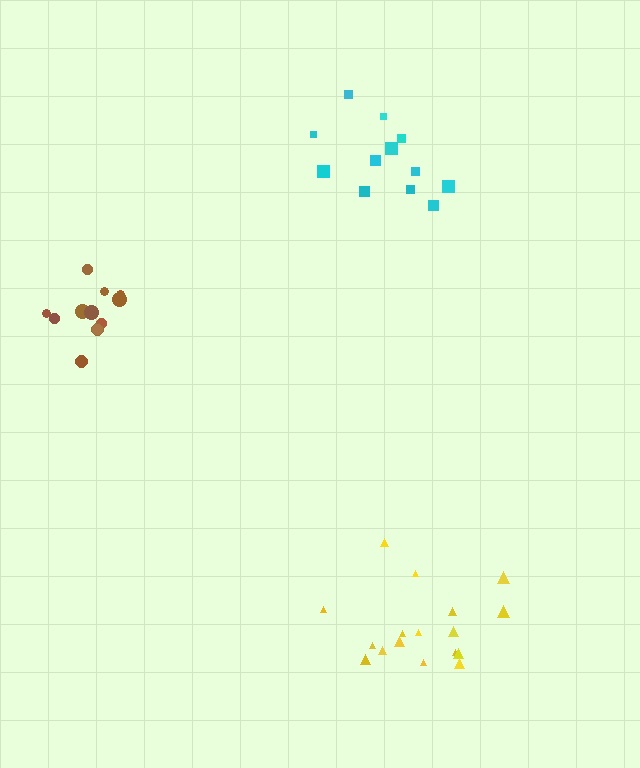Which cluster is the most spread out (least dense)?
Yellow.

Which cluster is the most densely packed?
Brown.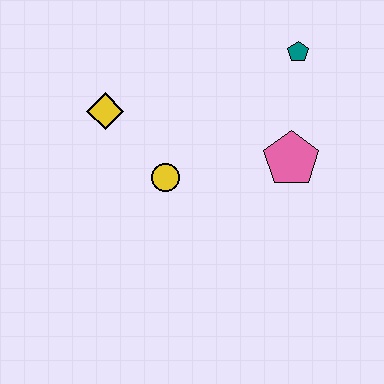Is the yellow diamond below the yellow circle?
No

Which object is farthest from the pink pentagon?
The yellow diamond is farthest from the pink pentagon.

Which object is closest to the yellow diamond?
The yellow circle is closest to the yellow diamond.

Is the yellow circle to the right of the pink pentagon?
No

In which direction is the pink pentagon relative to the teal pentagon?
The pink pentagon is below the teal pentagon.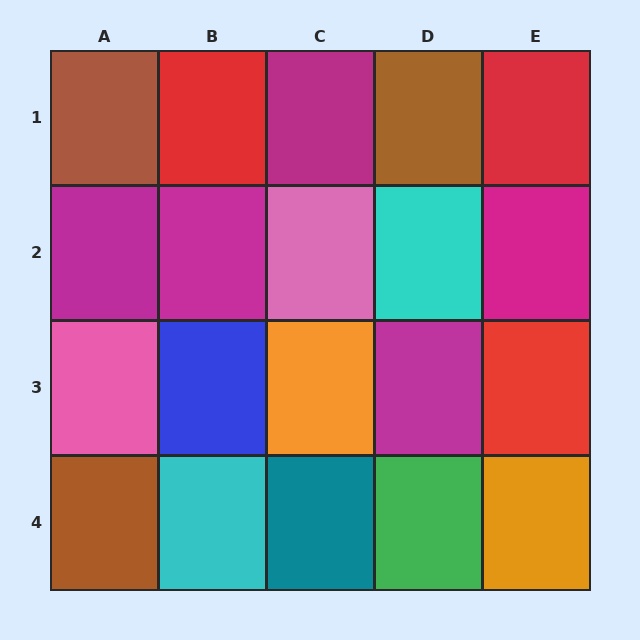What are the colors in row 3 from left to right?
Pink, blue, orange, magenta, red.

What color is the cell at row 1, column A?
Brown.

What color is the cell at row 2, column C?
Pink.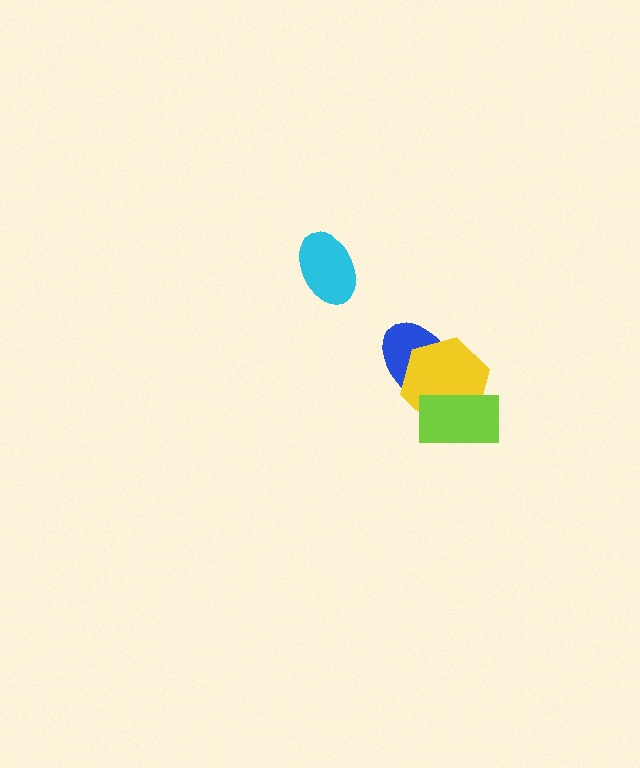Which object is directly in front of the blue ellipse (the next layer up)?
The yellow hexagon is directly in front of the blue ellipse.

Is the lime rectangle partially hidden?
No, no other shape covers it.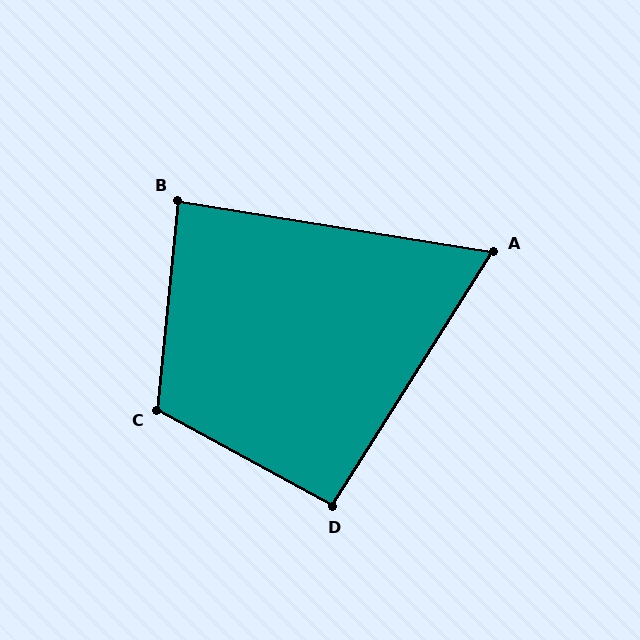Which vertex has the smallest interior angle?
A, at approximately 67 degrees.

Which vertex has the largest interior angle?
C, at approximately 113 degrees.